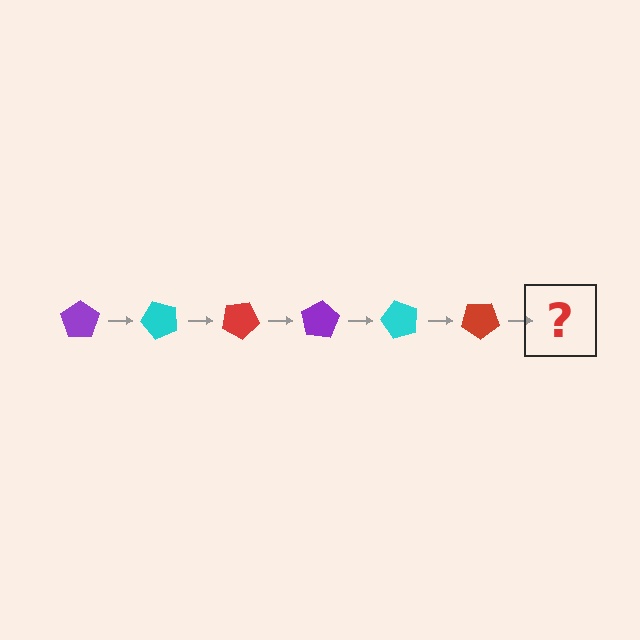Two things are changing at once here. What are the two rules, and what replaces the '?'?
The two rules are that it rotates 50 degrees each step and the color cycles through purple, cyan, and red. The '?' should be a purple pentagon, rotated 300 degrees from the start.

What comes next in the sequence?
The next element should be a purple pentagon, rotated 300 degrees from the start.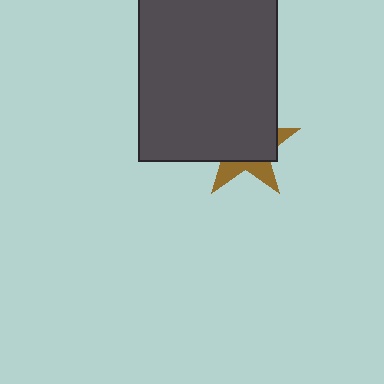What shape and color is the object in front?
The object in front is a dark gray rectangle.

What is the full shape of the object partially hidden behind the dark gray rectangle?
The partially hidden object is a brown star.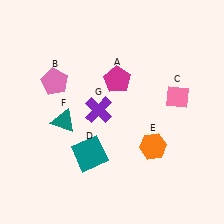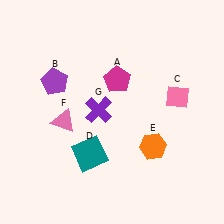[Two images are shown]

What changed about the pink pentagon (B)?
In Image 1, B is pink. In Image 2, it changed to purple.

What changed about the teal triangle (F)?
In Image 1, F is teal. In Image 2, it changed to pink.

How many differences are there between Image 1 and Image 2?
There are 2 differences between the two images.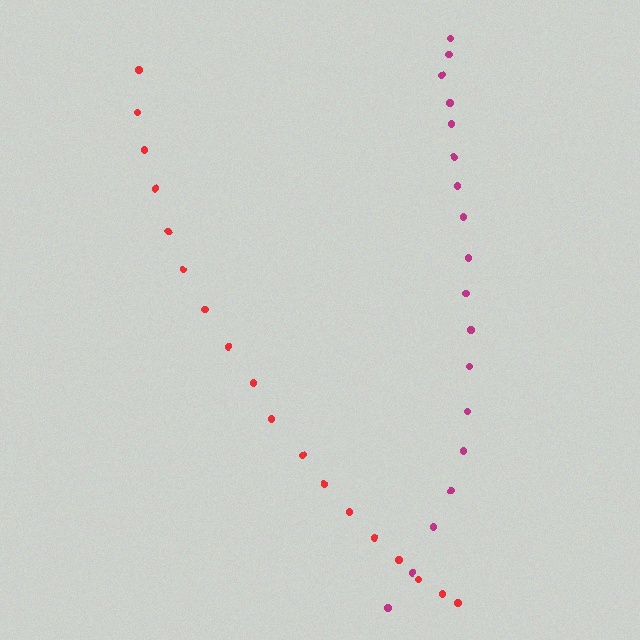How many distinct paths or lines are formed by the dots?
There are 2 distinct paths.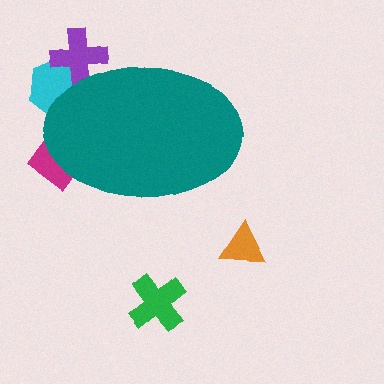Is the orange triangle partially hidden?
No, the orange triangle is fully visible.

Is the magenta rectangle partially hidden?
Yes, the magenta rectangle is partially hidden behind the teal ellipse.